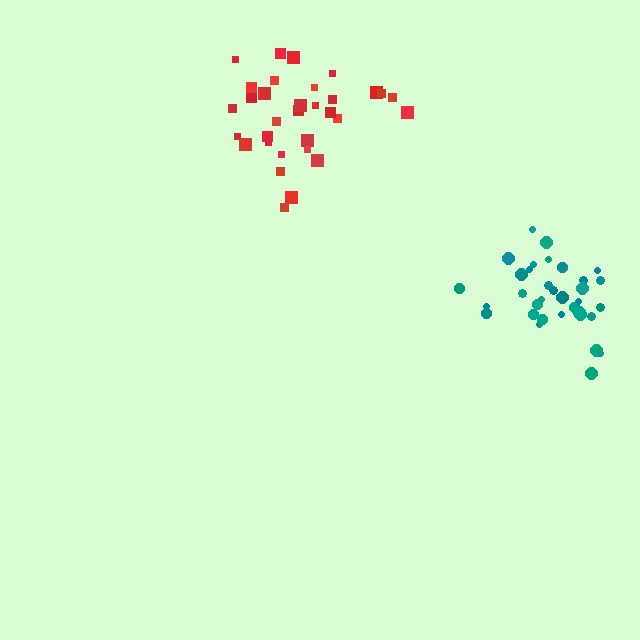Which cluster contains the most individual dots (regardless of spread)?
Teal (34).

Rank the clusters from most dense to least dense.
teal, red.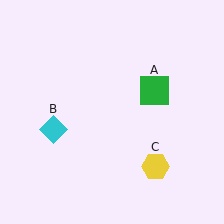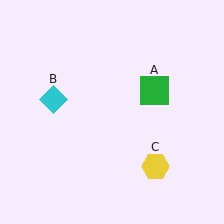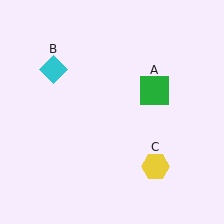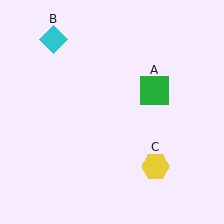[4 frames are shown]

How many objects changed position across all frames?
1 object changed position: cyan diamond (object B).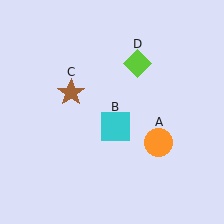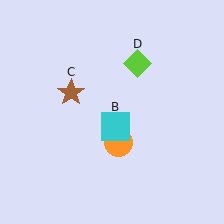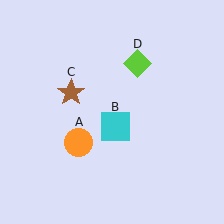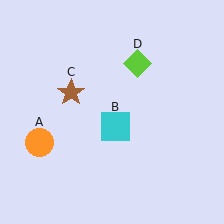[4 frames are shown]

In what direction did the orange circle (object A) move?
The orange circle (object A) moved left.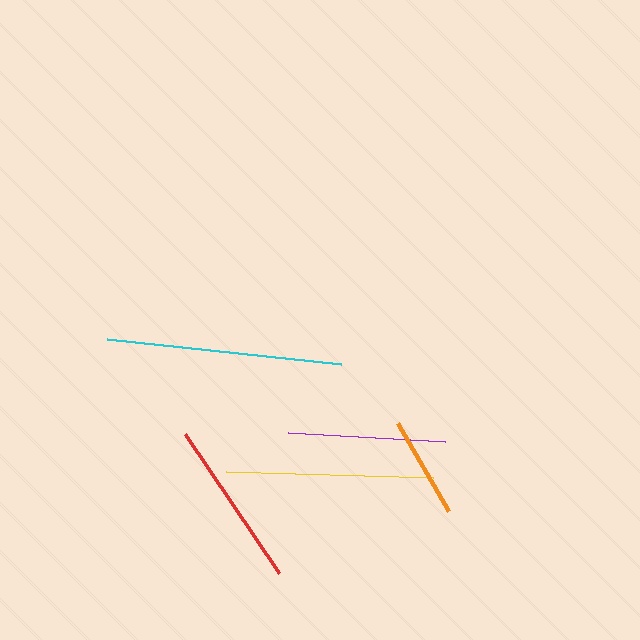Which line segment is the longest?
The cyan line is the longest at approximately 235 pixels.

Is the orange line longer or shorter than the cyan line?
The cyan line is longer than the orange line.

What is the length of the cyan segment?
The cyan segment is approximately 235 pixels long.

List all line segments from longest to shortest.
From longest to shortest: cyan, yellow, red, purple, orange.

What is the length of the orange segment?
The orange segment is approximately 101 pixels long.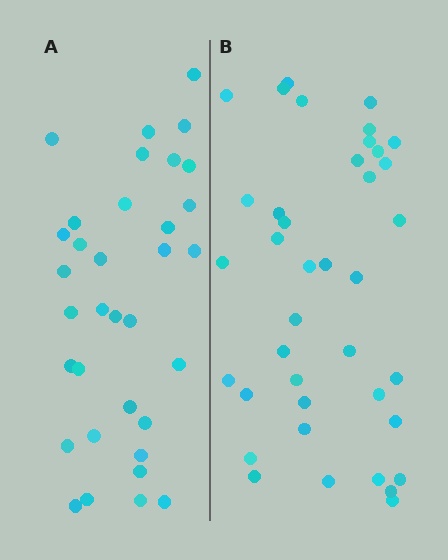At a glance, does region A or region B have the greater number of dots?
Region B (the right region) has more dots.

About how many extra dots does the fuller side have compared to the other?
Region B has about 5 more dots than region A.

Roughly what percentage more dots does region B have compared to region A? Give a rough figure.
About 15% more.